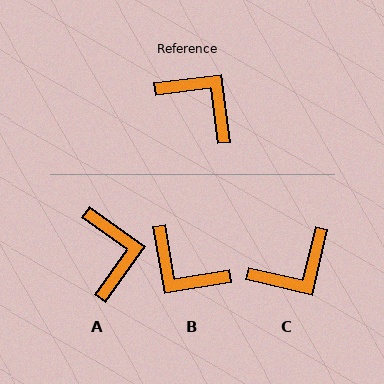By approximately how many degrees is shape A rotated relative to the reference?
Approximately 43 degrees clockwise.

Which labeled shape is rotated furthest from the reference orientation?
B, about 177 degrees away.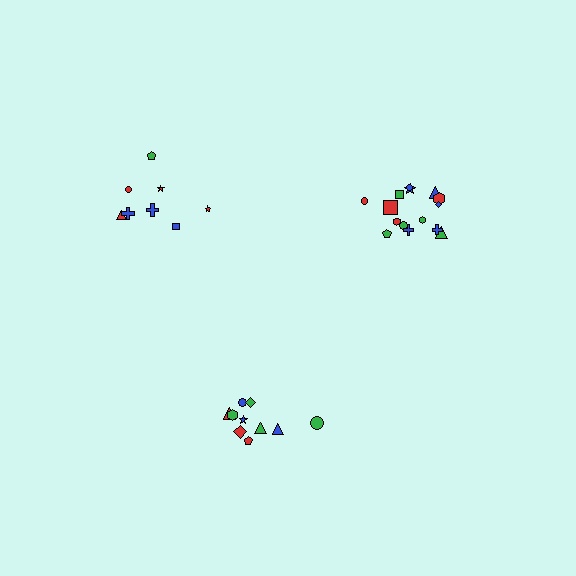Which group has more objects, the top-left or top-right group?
The top-right group.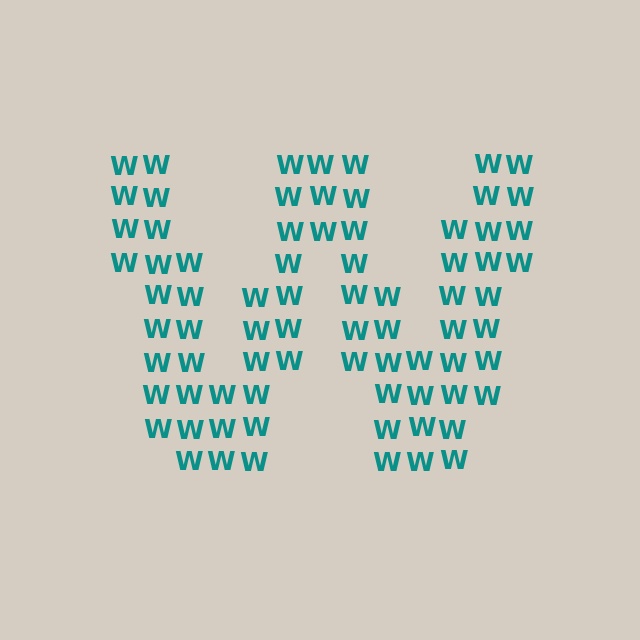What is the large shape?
The large shape is the letter W.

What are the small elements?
The small elements are letter W's.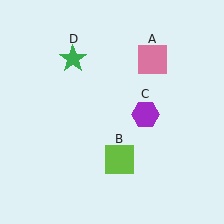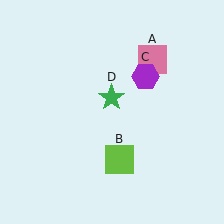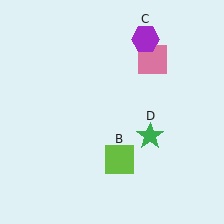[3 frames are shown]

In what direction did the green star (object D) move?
The green star (object D) moved down and to the right.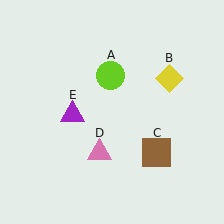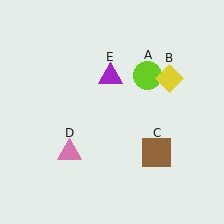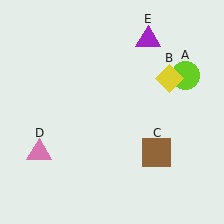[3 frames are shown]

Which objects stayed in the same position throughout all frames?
Yellow diamond (object B) and brown square (object C) remained stationary.